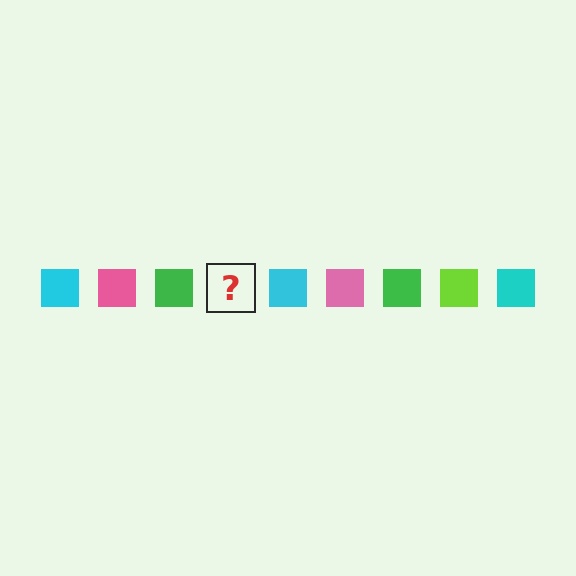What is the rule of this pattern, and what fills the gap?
The rule is that the pattern cycles through cyan, pink, green, lime squares. The gap should be filled with a lime square.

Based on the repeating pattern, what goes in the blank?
The blank should be a lime square.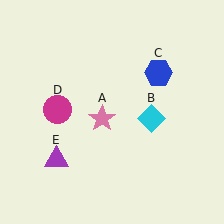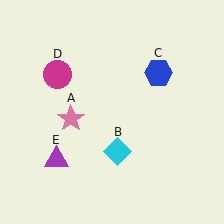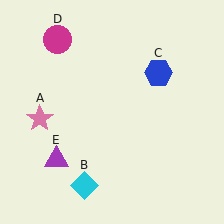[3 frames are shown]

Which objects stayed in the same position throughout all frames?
Blue hexagon (object C) and purple triangle (object E) remained stationary.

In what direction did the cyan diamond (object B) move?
The cyan diamond (object B) moved down and to the left.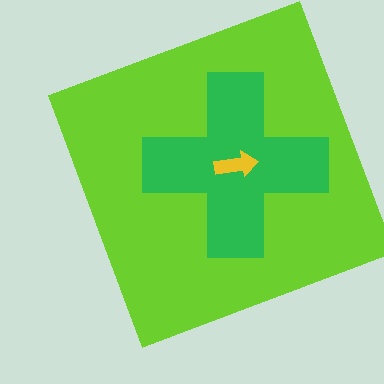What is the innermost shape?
The yellow arrow.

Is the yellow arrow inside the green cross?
Yes.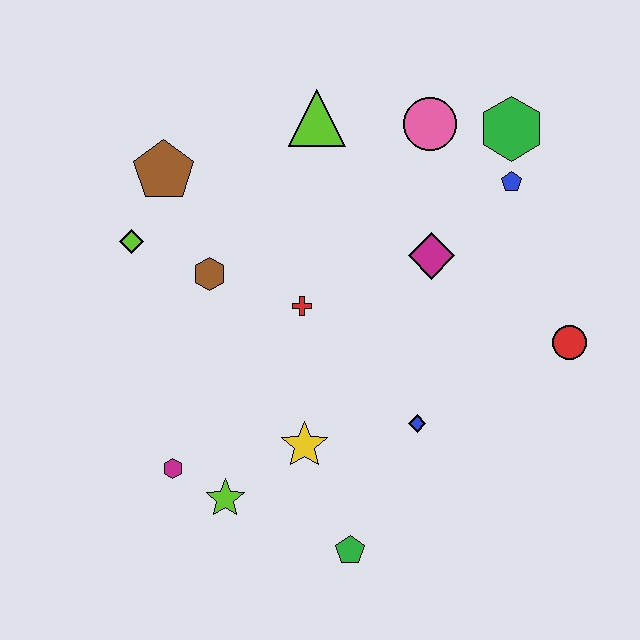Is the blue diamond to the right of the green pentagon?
Yes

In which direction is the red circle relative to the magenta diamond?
The red circle is to the right of the magenta diamond.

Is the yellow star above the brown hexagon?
No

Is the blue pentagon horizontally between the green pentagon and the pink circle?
No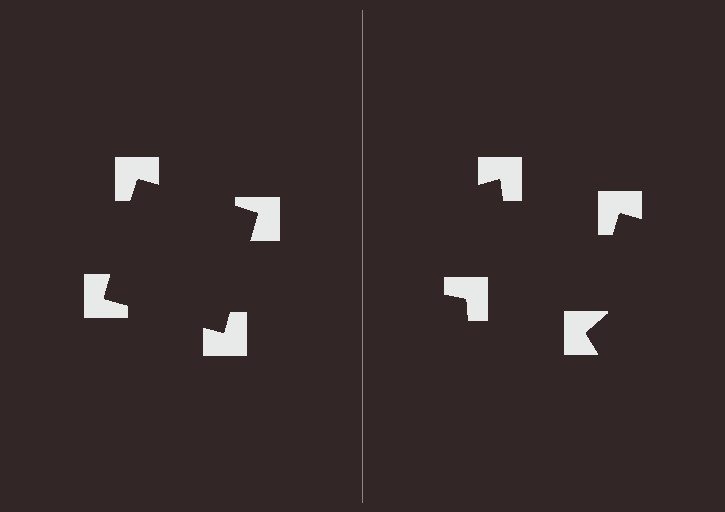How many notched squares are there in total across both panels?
8 — 4 on each side.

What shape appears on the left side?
An illusory square.